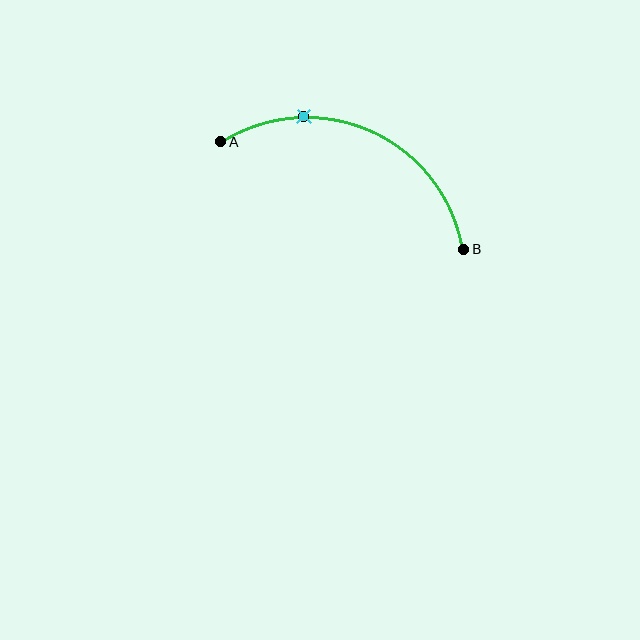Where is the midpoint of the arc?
The arc midpoint is the point on the curve farthest from the straight line joining A and B. It sits above that line.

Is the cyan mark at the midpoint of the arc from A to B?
No. The cyan mark lies on the arc but is closer to endpoint A. The arc midpoint would be at the point on the curve equidistant along the arc from both A and B.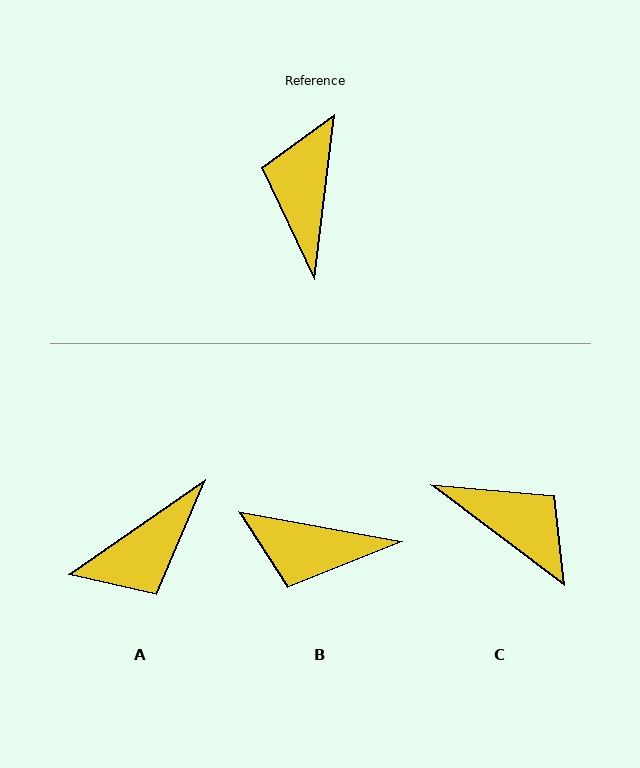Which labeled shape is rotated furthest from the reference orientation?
A, about 132 degrees away.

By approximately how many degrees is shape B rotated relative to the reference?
Approximately 87 degrees counter-clockwise.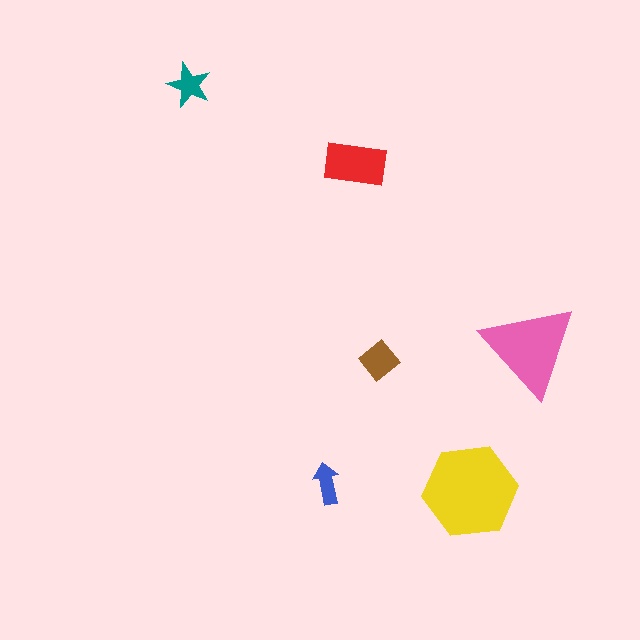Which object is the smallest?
The blue arrow.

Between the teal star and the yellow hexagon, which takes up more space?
The yellow hexagon.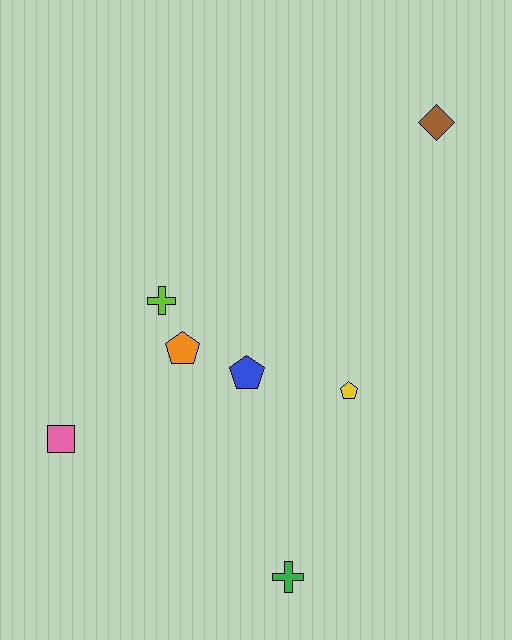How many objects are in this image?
There are 7 objects.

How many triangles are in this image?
There are no triangles.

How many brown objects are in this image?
There is 1 brown object.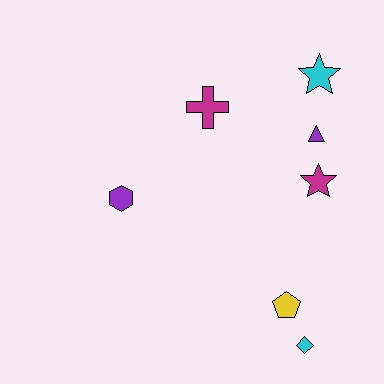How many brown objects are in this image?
There are no brown objects.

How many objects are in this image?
There are 7 objects.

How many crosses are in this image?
There is 1 cross.